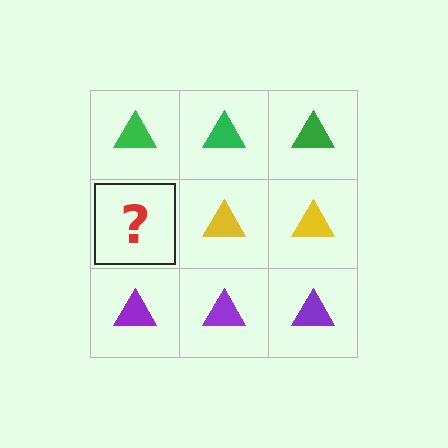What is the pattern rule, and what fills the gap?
The rule is that each row has a consistent color. The gap should be filled with a yellow triangle.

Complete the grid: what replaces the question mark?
The question mark should be replaced with a yellow triangle.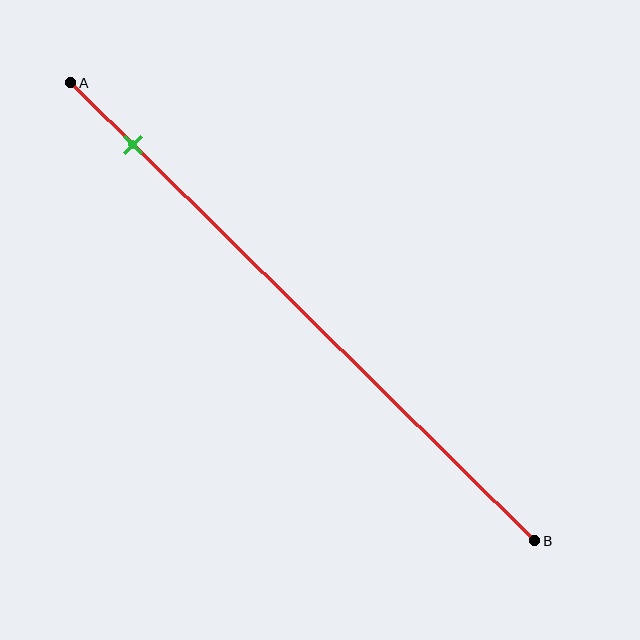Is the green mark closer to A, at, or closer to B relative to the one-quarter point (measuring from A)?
The green mark is closer to point A than the one-quarter point of segment AB.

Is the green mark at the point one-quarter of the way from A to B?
No, the mark is at about 15% from A, not at the 25% one-quarter point.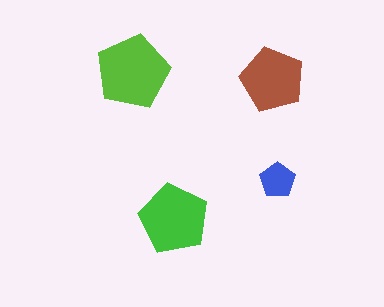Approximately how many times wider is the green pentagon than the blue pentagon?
About 2 times wider.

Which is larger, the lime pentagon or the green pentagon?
The lime one.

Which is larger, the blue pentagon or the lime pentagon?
The lime one.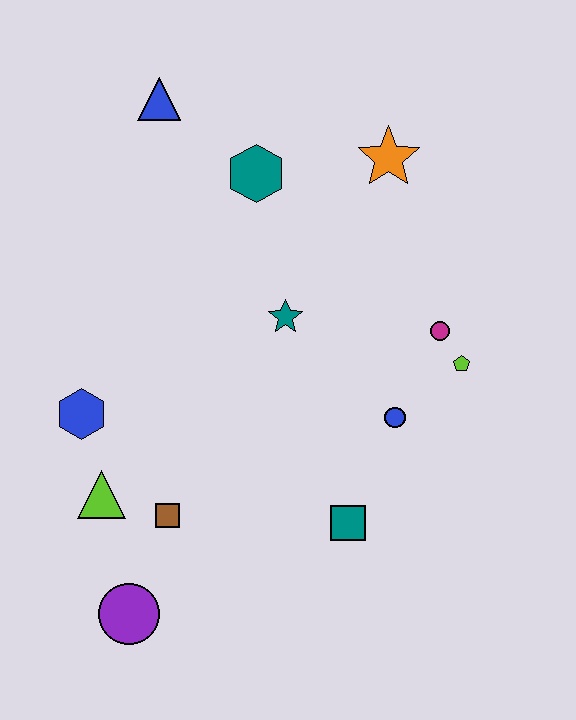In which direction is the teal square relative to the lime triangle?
The teal square is to the right of the lime triangle.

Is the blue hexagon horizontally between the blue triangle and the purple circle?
No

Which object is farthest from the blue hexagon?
The orange star is farthest from the blue hexagon.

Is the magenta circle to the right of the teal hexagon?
Yes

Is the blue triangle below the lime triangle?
No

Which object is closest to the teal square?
The blue circle is closest to the teal square.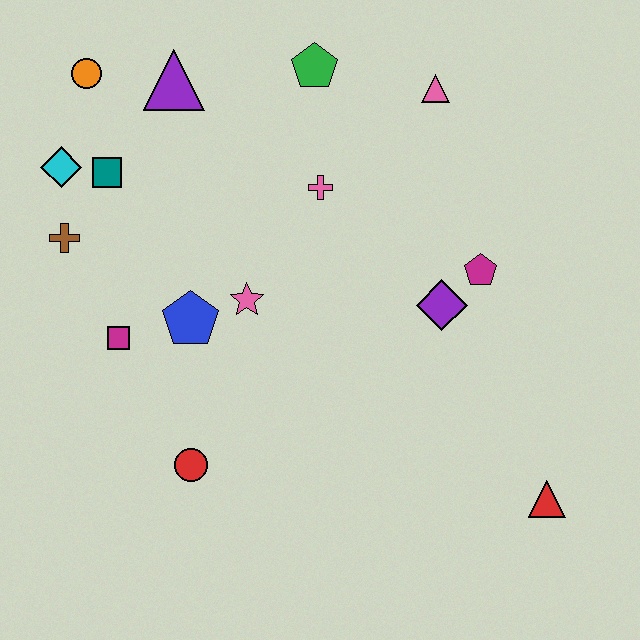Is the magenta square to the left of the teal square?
No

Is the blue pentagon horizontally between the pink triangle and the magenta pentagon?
No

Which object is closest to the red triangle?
The purple diamond is closest to the red triangle.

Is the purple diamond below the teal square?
Yes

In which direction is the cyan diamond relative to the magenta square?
The cyan diamond is above the magenta square.